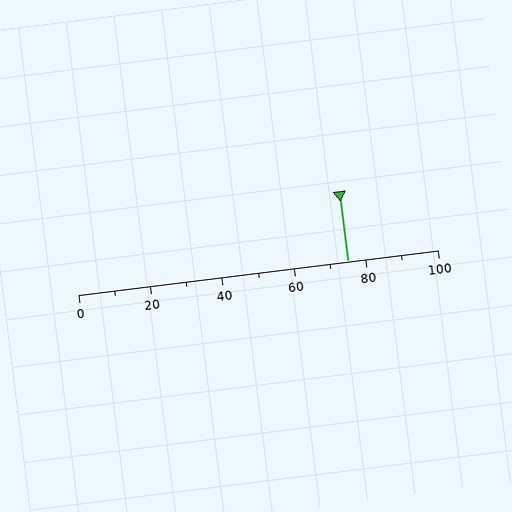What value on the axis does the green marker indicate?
The marker indicates approximately 75.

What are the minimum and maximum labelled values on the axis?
The axis runs from 0 to 100.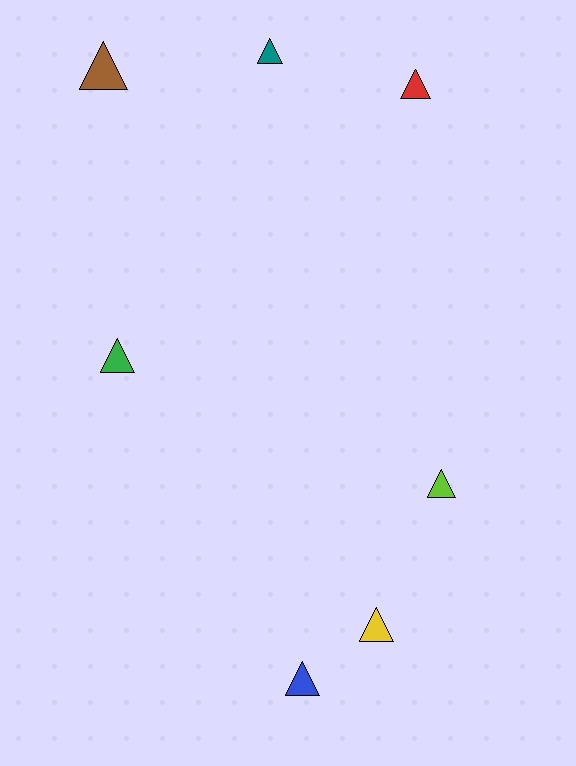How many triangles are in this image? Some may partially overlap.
There are 7 triangles.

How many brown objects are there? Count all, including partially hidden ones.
There is 1 brown object.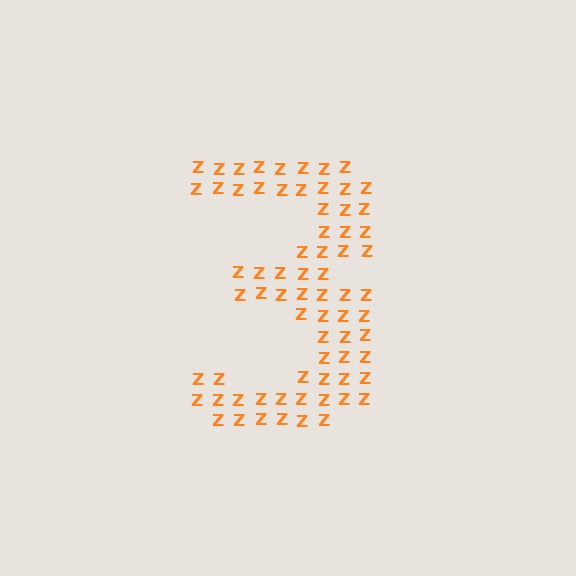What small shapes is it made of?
It is made of small letter Z's.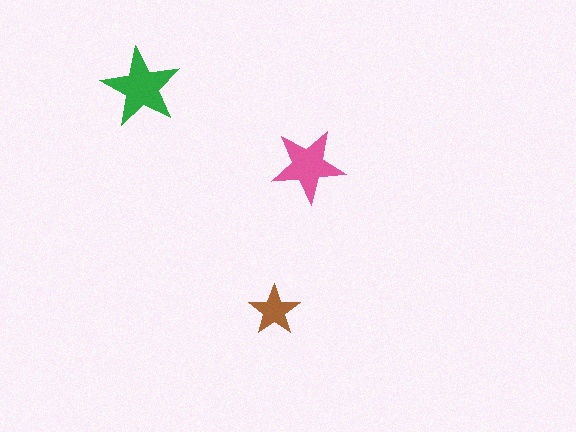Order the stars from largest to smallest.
the green one, the pink one, the brown one.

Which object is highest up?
The green star is topmost.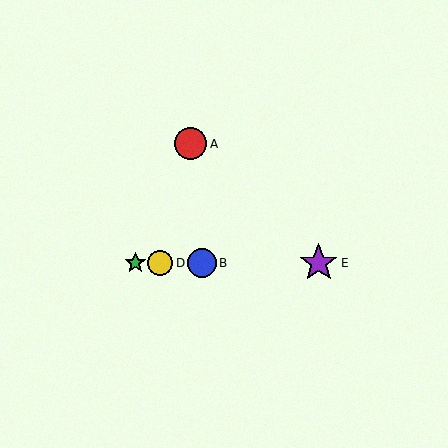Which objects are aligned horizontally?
Objects B, C, D, E are aligned horizontally.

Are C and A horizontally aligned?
No, C is at y≈263 and A is at y≈144.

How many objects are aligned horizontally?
4 objects (B, C, D, E) are aligned horizontally.